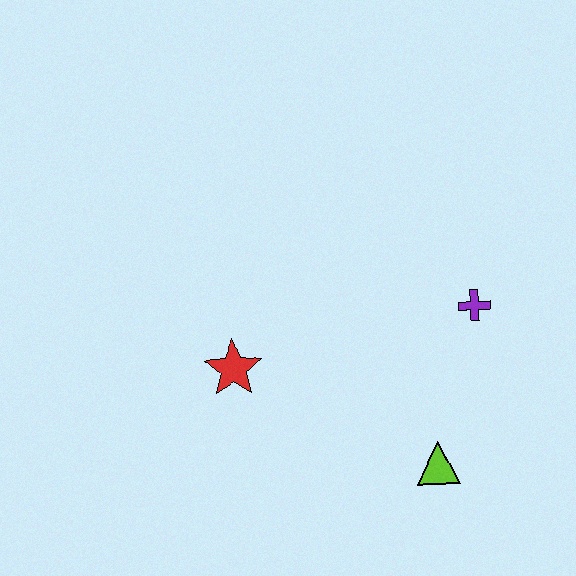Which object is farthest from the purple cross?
The red star is farthest from the purple cross.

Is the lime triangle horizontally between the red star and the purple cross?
Yes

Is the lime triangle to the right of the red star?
Yes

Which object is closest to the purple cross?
The lime triangle is closest to the purple cross.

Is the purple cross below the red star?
No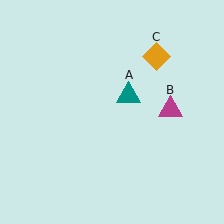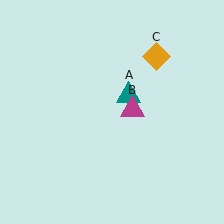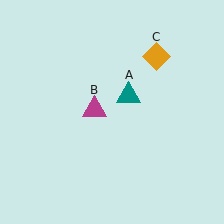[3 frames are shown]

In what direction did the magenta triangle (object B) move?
The magenta triangle (object B) moved left.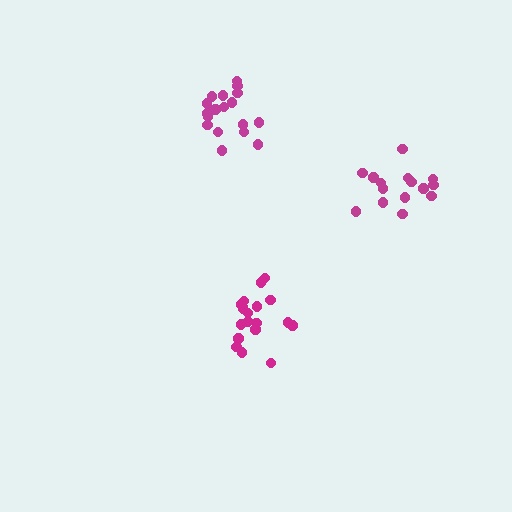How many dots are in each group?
Group 1: 19 dots, Group 2: 15 dots, Group 3: 18 dots (52 total).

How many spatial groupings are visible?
There are 3 spatial groupings.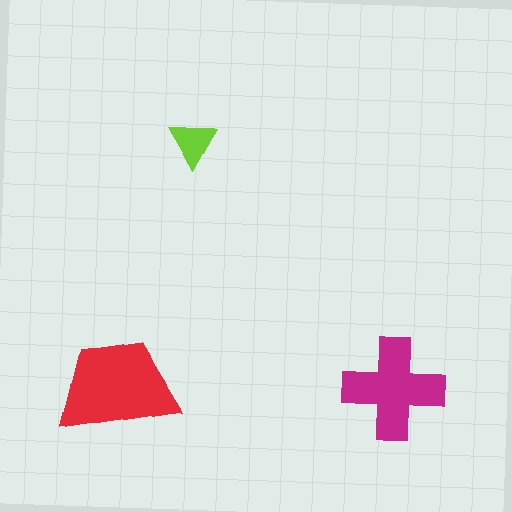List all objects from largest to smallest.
The red trapezoid, the magenta cross, the lime triangle.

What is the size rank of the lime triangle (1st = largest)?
3rd.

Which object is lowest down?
The red trapezoid is bottommost.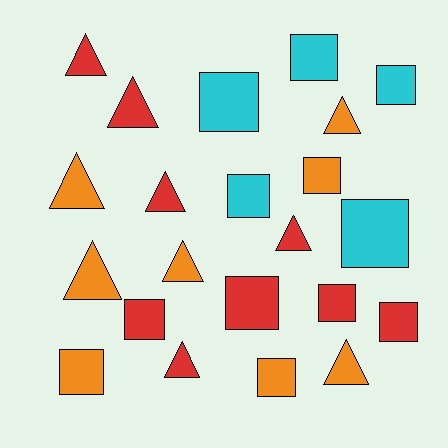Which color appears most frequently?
Red, with 9 objects.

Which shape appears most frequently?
Square, with 12 objects.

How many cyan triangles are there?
There are no cyan triangles.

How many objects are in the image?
There are 22 objects.